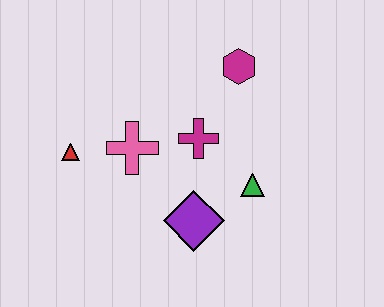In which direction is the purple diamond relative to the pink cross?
The purple diamond is below the pink cross.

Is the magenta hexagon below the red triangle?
No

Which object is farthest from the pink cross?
The magenta hexagon is farthest from the pink cross.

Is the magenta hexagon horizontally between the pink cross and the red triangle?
No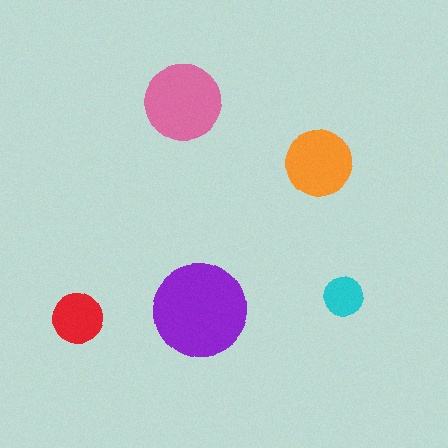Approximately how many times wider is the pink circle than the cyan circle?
About 2 times wider.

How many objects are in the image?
There are 5 objects in the image.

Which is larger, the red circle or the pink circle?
The pink one.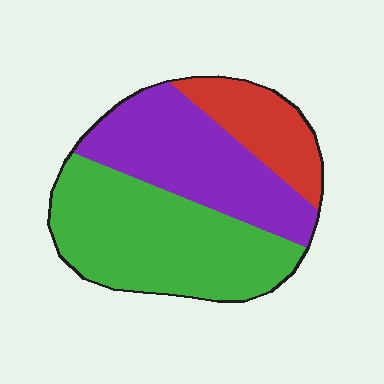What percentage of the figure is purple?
Purple takes up between a quarter and a half of the figure.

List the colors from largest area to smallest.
From largest to smallest: green, purple, red.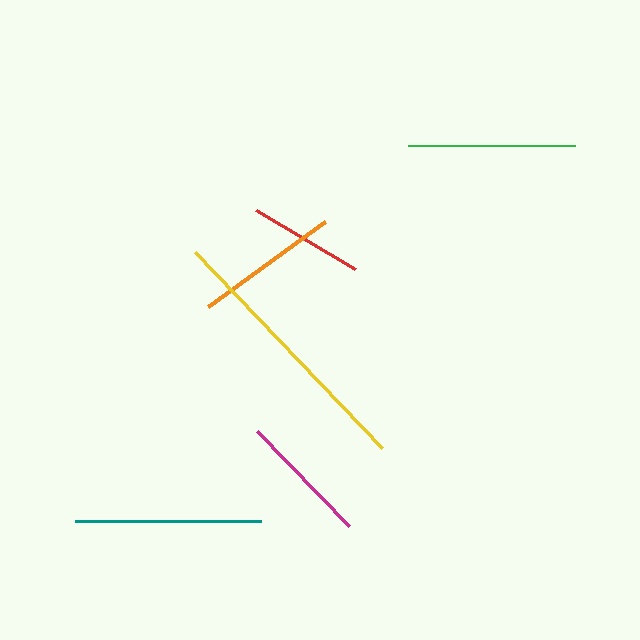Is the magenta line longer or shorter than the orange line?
The orange line is longer than the magenta line.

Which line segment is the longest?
The yellow line is the longest at approximately 271 pixels.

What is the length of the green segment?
The green segment is approximately 167 pixels long.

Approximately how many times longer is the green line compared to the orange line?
The green line is approximately 1.2 times the length of the orange line.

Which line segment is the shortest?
The red line is the shortest at approximately 115 pixels.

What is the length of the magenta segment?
The magenta segment is approximately 132 pixels long.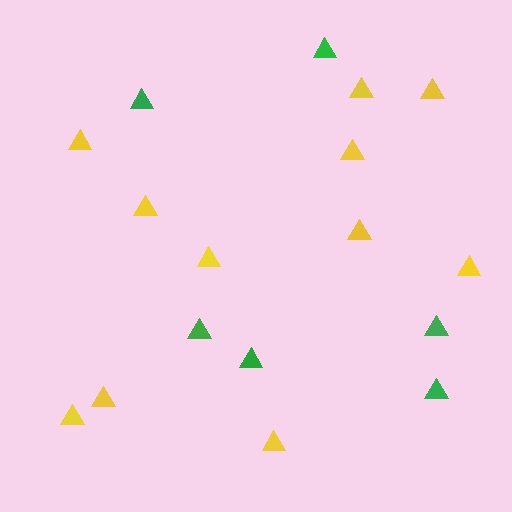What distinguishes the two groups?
There are 2 groups: one group of green triangles (6) and one group of yellow triangles (11).